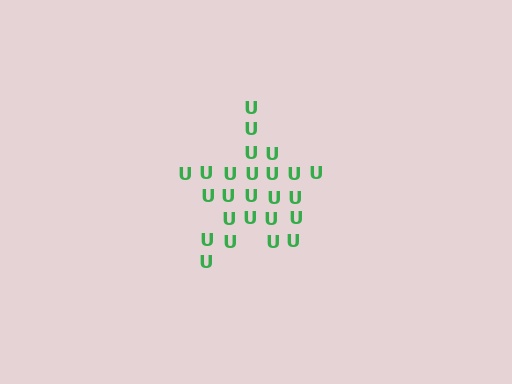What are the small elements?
The small elements are letter U's.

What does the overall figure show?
The overall figure shows a star.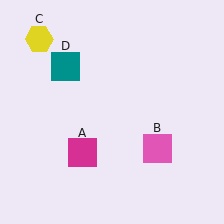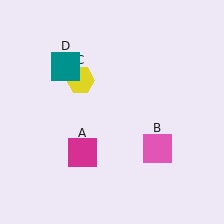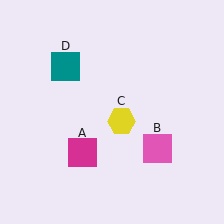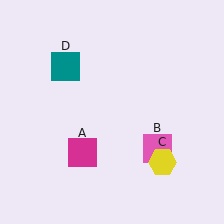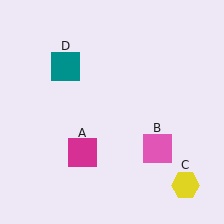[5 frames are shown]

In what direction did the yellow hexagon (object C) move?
The yellow hexagon (object C) moved down and to the right.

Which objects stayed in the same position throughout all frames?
Magenta square (object A) and pink square (object B) and teal square (object D) remained stationary.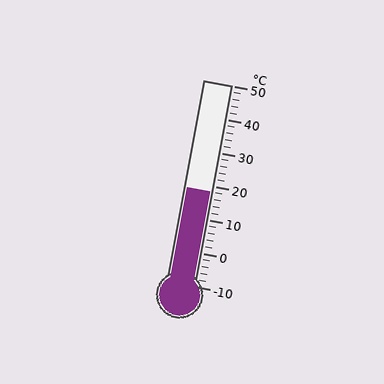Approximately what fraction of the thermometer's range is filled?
The thermometer is filled to approximately 45% of its range.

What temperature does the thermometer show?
The thermometer shows approximately 18°C.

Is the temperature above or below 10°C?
The temperature is above 10°C.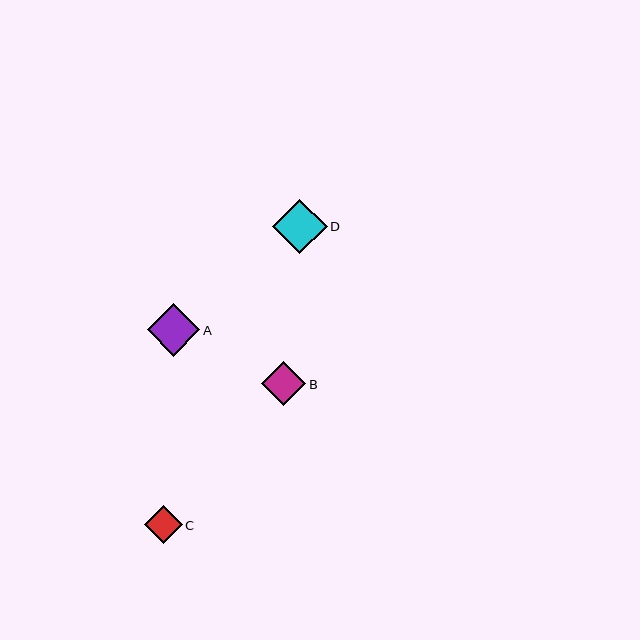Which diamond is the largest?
Diamond D is the largest with a size of approximately 55 pixels.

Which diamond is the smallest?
Diamond C is the smallest with a size of approximately 38 pixels.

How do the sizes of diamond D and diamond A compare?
Diamond D and diamond A are approximately the same size.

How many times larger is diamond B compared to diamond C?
Diamond B is approximately 1.2 times the size of diamond C.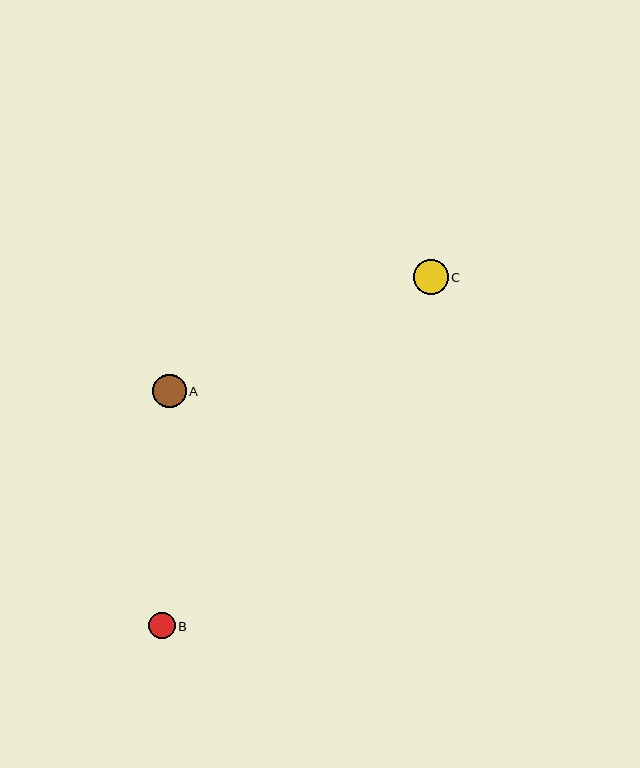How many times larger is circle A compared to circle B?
Circle A is approximately 1.3 times the size of circle B.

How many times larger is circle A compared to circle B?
Circle A is approximately 1.3 times the size of circle B.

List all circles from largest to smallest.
From largest to smallest: C, A, B.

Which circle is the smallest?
Circle B is the smallest with a size of approximately 26 pixels.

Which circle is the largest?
Circle C is the largest with a size of approximately 35 pixels.